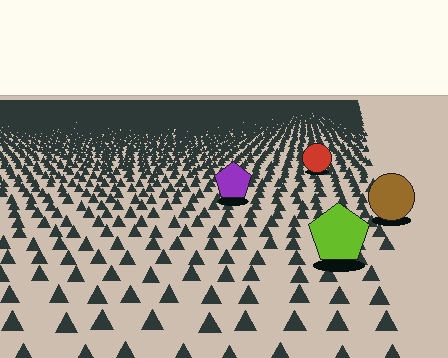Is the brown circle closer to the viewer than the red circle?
Yes. The brown circle is closer — you can tell from the texture gradient: the ground texture is coarser near it.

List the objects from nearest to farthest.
From nearest to farthest: the lime pentagon, the brown circle, the purple pentagon, the red circle.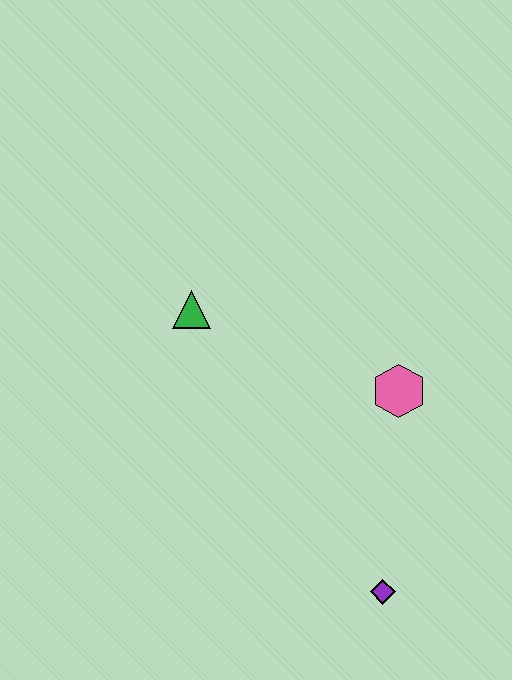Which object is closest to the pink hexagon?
The purple diamond is closest to the pink hexagon.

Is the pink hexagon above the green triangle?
No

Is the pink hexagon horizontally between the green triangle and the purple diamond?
No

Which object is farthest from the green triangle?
The purple diamond is farthest from the green triangle.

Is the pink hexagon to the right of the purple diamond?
Yes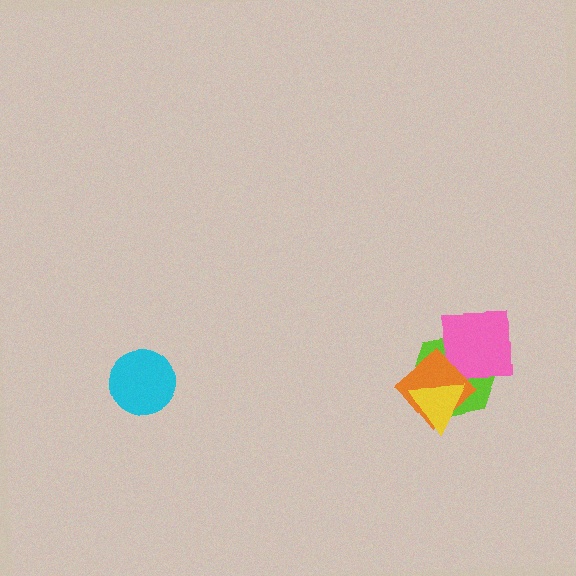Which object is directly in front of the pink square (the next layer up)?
The orange diamond is directly in front of the pink square.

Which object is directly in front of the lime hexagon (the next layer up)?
The pink square is directly in front of the lime hexagon.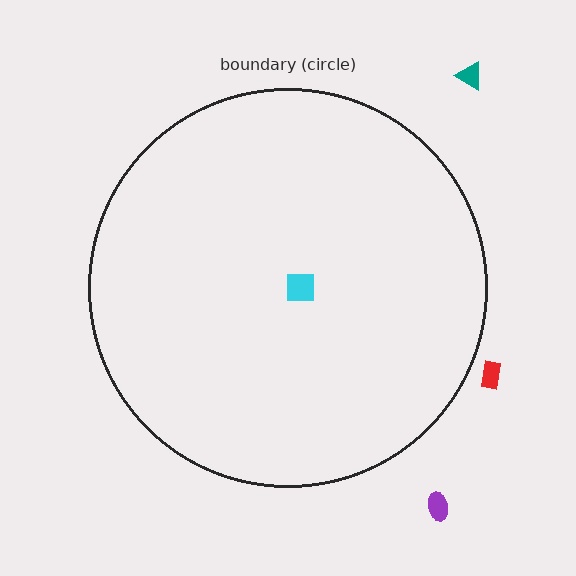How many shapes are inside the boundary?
1 inside, 3 outside.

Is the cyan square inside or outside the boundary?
Inside.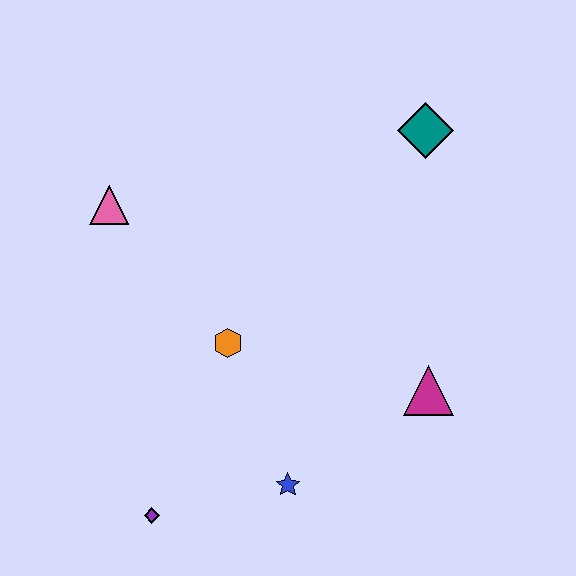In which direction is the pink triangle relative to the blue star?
The pink triangle is above the blue star.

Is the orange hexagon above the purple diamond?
Yes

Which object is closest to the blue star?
The purple diamond is closest to the blue star.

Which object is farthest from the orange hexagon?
The teal diamond is farthest from the orange hexagon.